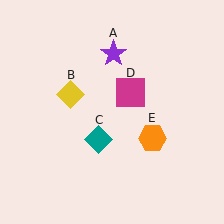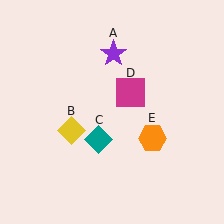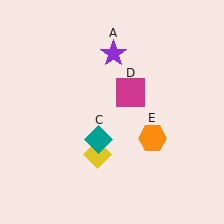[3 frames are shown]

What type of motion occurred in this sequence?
The yellow diamond (object B) rotated counterclockwise around the center of the scene.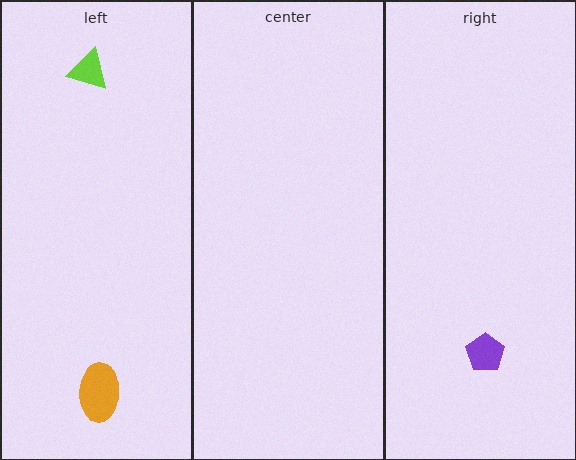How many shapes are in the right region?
1.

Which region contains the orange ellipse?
The left region.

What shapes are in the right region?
The purple pentagon.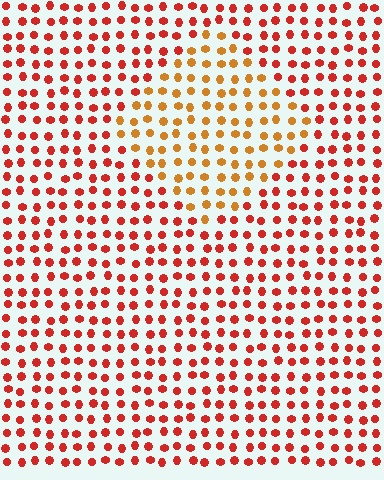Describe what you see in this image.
The image is filled with small red elements in a uniform arrangement. A diamond-shaped region is visible where the elements are tinted to a slightly different hue, forming a subtle color boundary.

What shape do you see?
I see a diamond.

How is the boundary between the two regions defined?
The boundary is defined purely by a slight shift in hue (about 32 degrees). Spacing, size, and orientation are identical on both sides.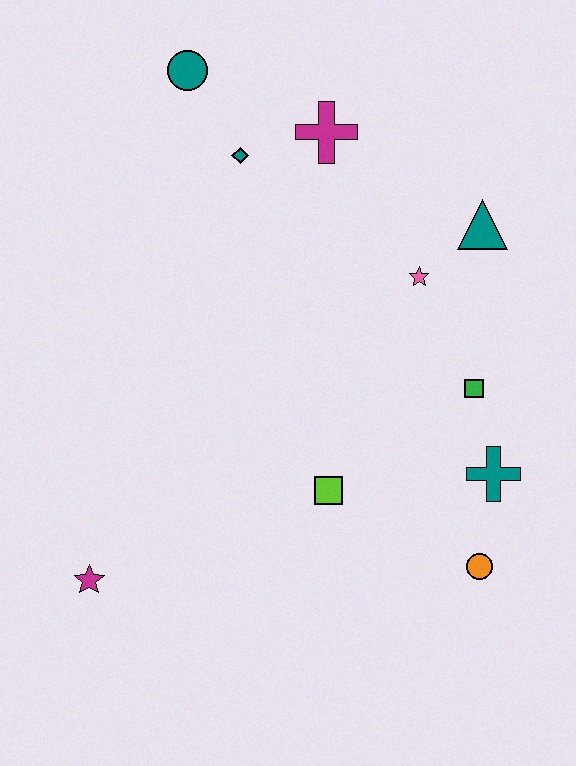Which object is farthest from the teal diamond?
The orange circle is farthest from the teal diamond.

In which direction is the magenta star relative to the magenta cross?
The magenta star is below the magenta cross.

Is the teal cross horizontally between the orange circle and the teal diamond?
No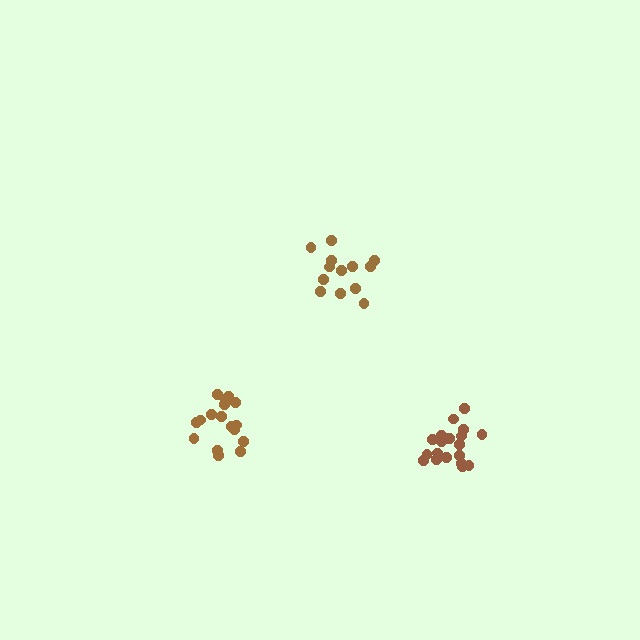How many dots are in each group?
Group 1: 13 dots, Group 2: 17 dots, Group 3: 19 dots (49 total).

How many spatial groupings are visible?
There are 3 spatial groupings.